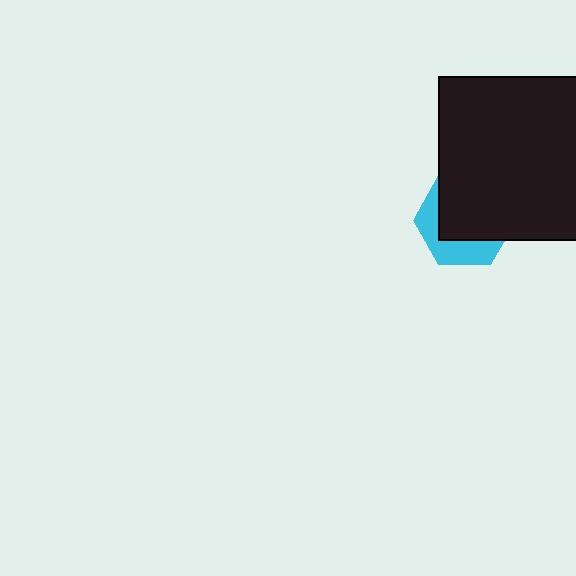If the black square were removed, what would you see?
You would see the complete cyan hexagon.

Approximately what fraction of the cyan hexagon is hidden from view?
Roughly 64% of the cyan hexagon is hidden behind the black square.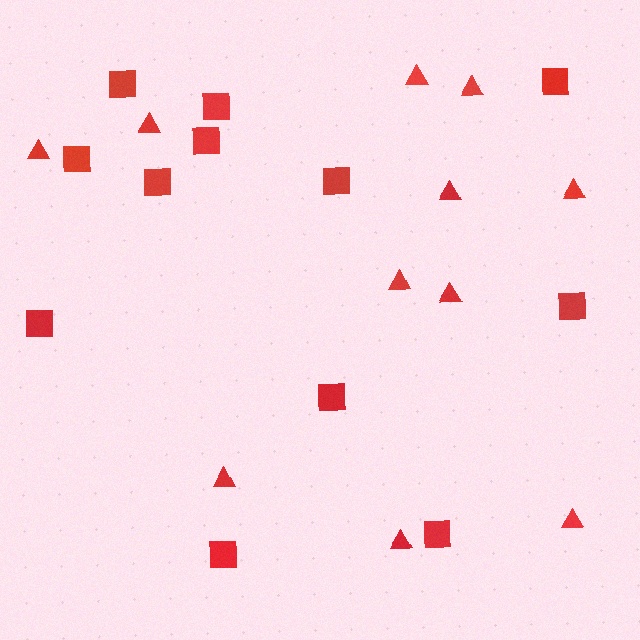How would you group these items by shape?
There are 2 groups: one group of squares (12) and one group of triangles (11).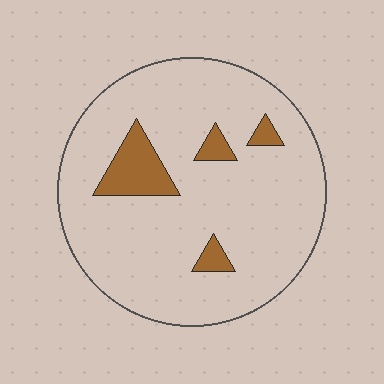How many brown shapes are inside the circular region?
4.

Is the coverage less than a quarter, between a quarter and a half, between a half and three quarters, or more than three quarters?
Less than a quarter.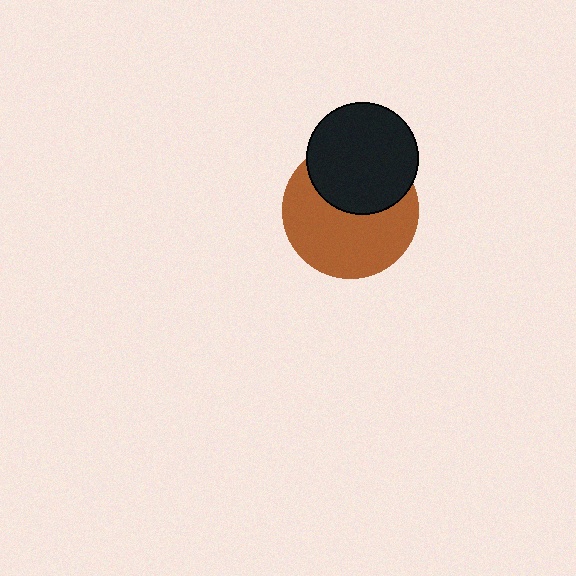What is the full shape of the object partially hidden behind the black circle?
The partially hidden object is a brown circle.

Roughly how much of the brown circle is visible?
About half of it is visible (roughly 61%).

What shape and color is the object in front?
The object in front is a black circle.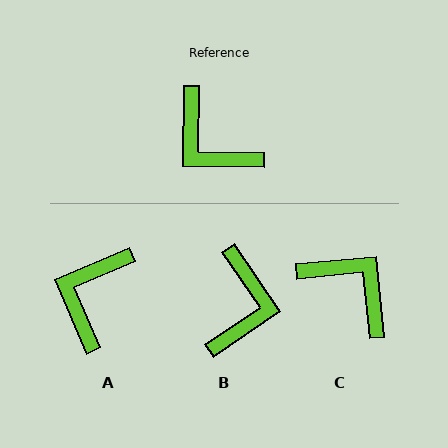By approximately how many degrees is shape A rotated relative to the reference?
Approximately 66 degrees clockwise.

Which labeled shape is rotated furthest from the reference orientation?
C, about 174 degrees away.